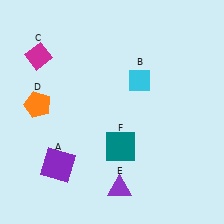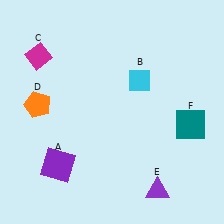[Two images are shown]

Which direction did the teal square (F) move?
The teal square (F) moved right.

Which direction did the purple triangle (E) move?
The purple triangle (E) moved right.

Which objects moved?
The objects that moved are: the purple triangle (E), the teal square (F).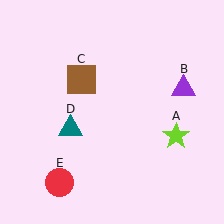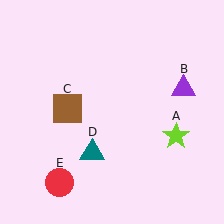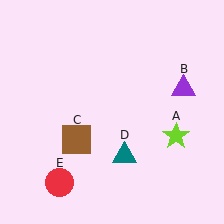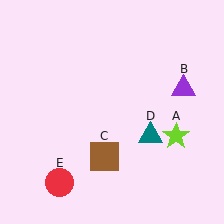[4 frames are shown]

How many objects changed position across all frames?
2 objects changed position: brown square (object C), teal triangle (object D).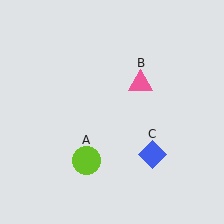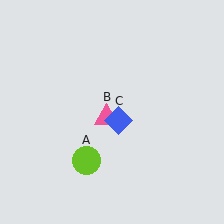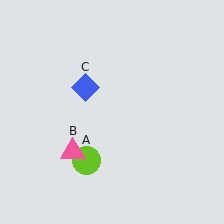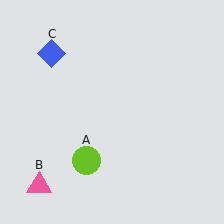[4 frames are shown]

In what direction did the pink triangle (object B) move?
The pink triangle (object B) moved down and to the left.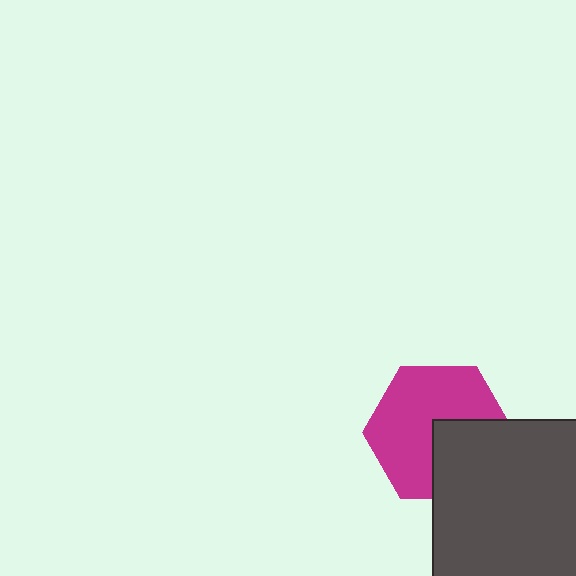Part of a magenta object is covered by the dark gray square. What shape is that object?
It is a hexagon.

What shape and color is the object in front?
The object in front is a dark gray square.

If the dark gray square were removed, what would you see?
You would see the complete magenta hexagon.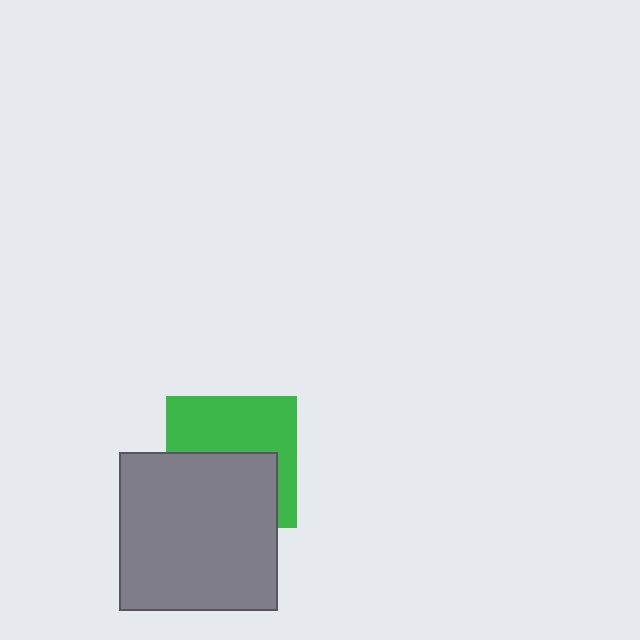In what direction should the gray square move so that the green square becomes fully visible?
The gray square should move down. That is the shortest direction to clear the overlap and leave the green square fully visible.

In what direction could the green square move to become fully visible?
The green square could move up. That would shift it out from behind the gray square entirely.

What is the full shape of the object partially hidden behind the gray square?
The partially hidden object is a green square.